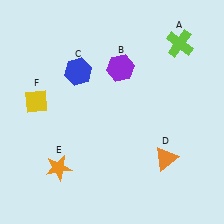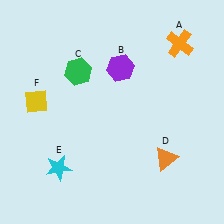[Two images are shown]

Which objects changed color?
A changed from lime to orange. C changed from blue to green. E changed from orange to cyan.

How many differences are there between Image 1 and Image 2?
There are 3 differences between the two images.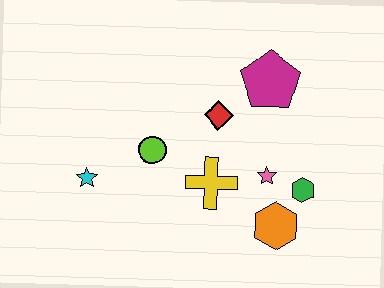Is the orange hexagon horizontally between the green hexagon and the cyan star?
Yes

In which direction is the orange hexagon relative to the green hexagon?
The orange hexagon is below the green hexagon.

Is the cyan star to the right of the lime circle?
No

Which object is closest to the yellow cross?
The pink star is closest to the yellow cross.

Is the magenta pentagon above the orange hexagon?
Yes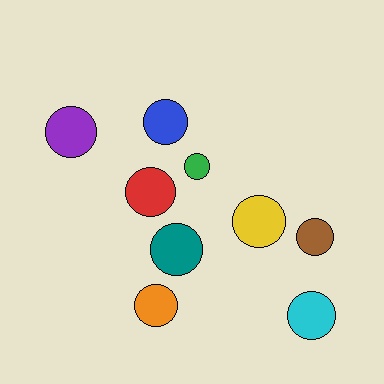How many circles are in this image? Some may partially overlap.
There are 9 circles.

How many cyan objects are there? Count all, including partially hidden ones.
There is 1 cyan object.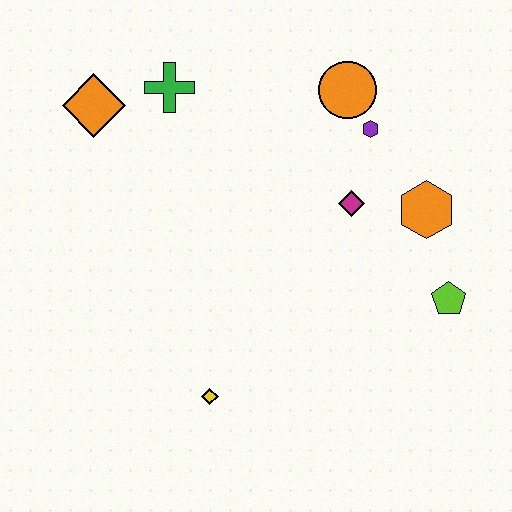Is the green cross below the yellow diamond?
No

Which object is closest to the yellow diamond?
The magenta diamond is closest to the yellow diamond.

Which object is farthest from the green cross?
The lime pentagon is farthest from the green cross.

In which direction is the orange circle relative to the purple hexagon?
The orange circle is above the purple hexagon.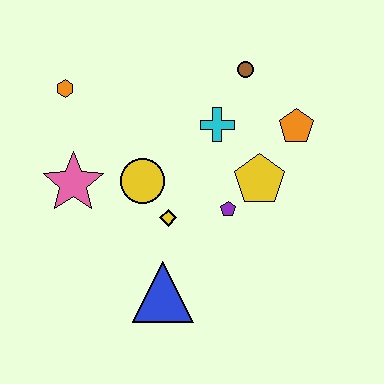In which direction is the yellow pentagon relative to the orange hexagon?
The yellow pentagon is to the right of the orange hexagon.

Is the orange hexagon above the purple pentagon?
Yes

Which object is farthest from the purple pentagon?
The orange hexagon is farthest from the purple pentagon.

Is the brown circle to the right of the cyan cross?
Yes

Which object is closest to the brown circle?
The cyan cross is closest to the brown circle.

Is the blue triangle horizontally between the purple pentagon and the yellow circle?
Yes